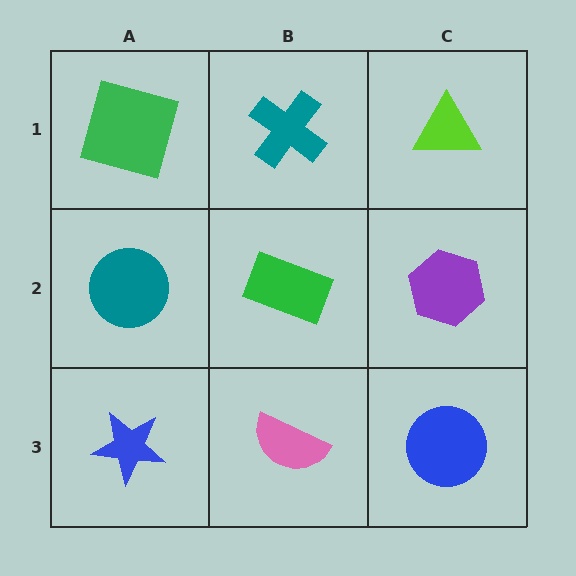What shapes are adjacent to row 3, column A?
A teal circle (row 2, column A), a pink semicircle (row 3, column B).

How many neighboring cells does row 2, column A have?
3.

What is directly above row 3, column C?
A purple hexagon.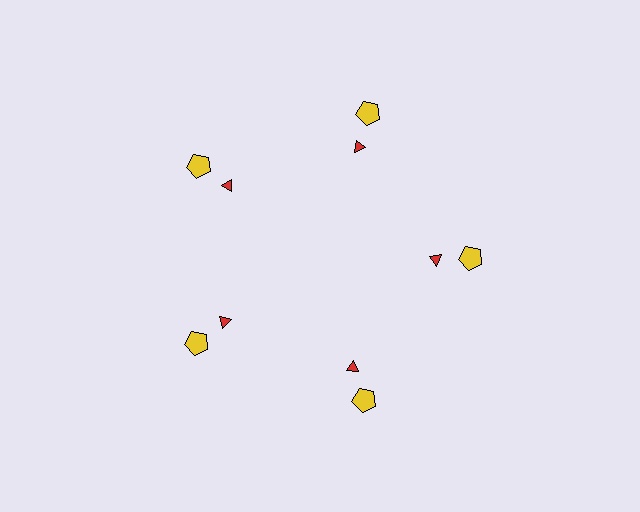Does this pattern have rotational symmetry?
Yes, this pattern has 5-fold rotational symmetry. It looks the same after rotating 72 degrees around the center.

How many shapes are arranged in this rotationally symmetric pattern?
There are 10 shapes, arranged in 5 groups of 2.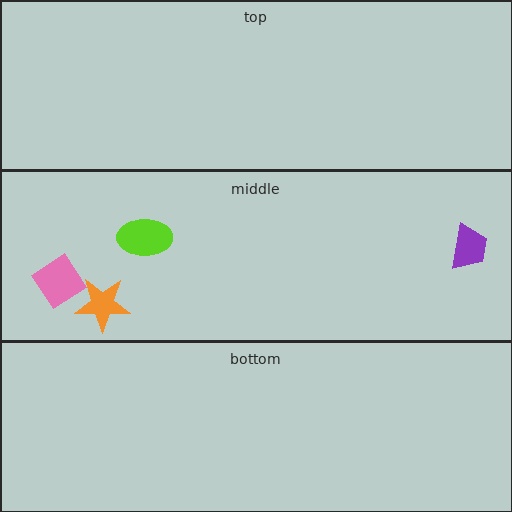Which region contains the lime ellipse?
The middle region.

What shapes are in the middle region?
The pink diamond, the orange star, the lime ellipse, the purple trapezoid.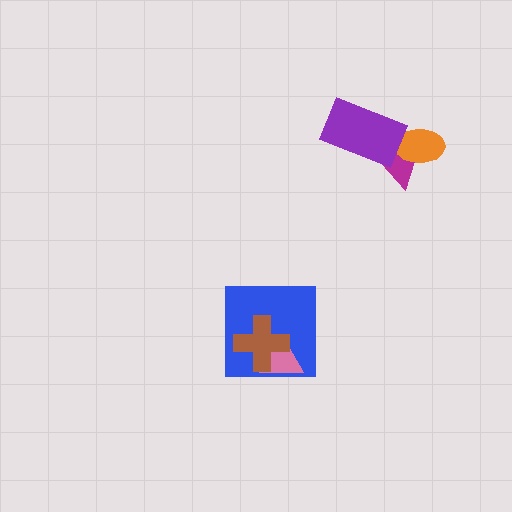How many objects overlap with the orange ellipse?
1 object overlaps with the orange ellipse.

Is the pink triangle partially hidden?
Yes, it is partially covered by another shape.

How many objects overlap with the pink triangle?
2 objects overlap with the pink triangle.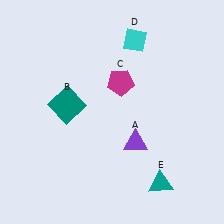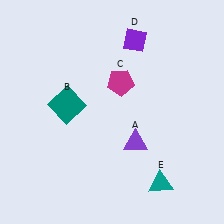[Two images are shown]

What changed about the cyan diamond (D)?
In Image 1, D is cyan. In Image 2, it changed to purple.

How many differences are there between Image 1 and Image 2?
There is 1 difference between the two images.